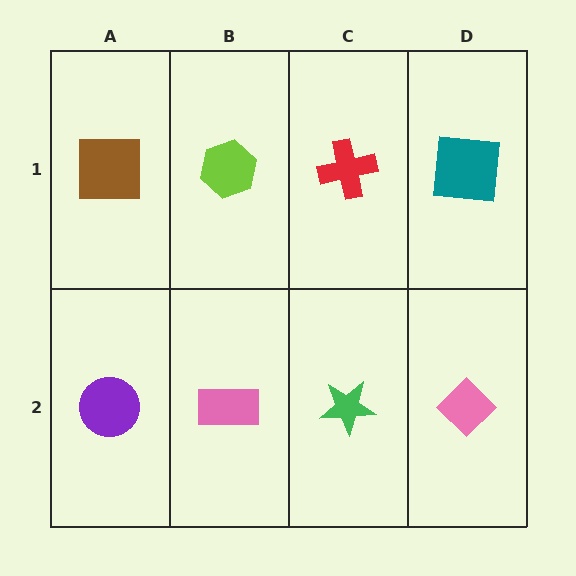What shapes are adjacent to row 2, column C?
A red cross (row 1, column C), a pink rectangle (row 2, column B), a pink diamond (row 2, column D).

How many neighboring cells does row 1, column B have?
3.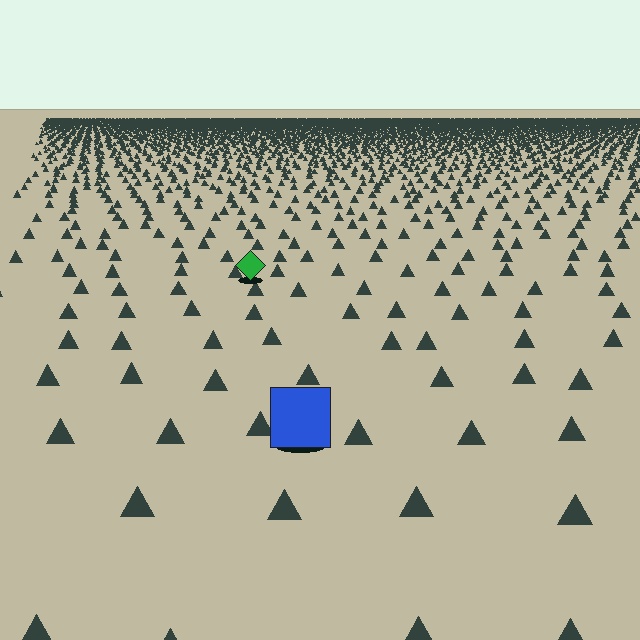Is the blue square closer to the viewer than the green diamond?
Yes. The blue square is closer — you can tell from the texture gradient: the ground texture is coarser near it.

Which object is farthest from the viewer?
The green diamond is farthest from the viewer. It appears smaller and the ground texture around it is denser.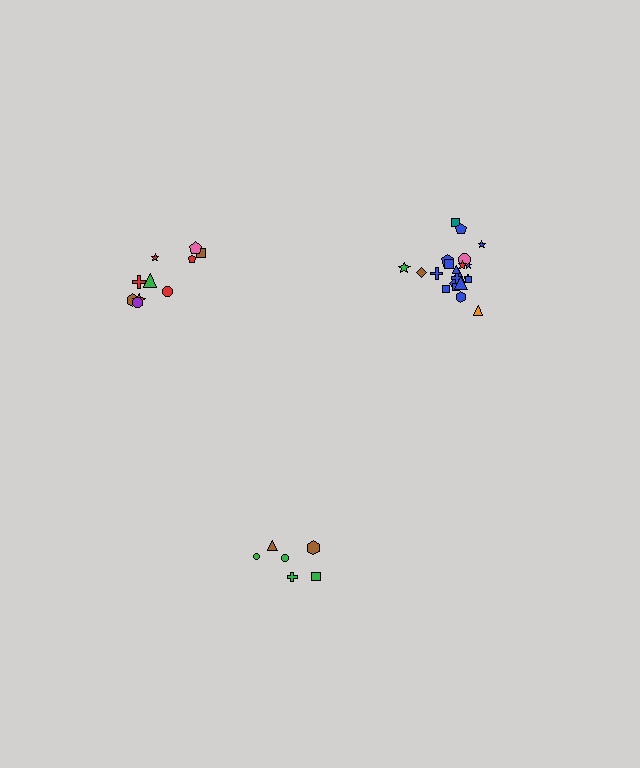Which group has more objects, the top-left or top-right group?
The top-right group.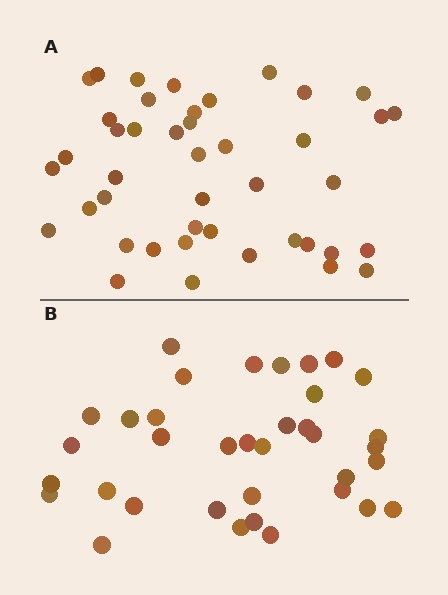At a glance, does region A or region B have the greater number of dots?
Region A (the top region) has more dots.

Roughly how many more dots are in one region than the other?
Region A has roughly 8 or so more dots than region B.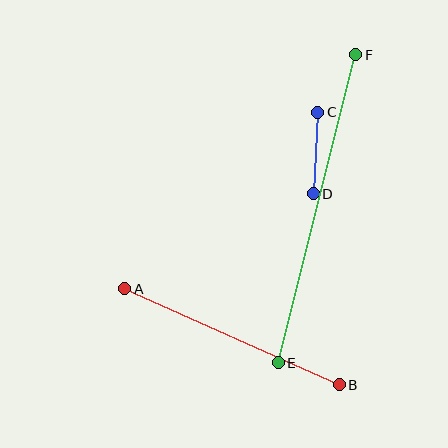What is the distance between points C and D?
The distance is approximately 81 pixels.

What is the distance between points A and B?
The distance is approximately 235 pixels.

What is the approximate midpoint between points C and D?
The midpoint is at approximately (316, 153) pixels.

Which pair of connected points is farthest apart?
Points E and F are farthest apart.